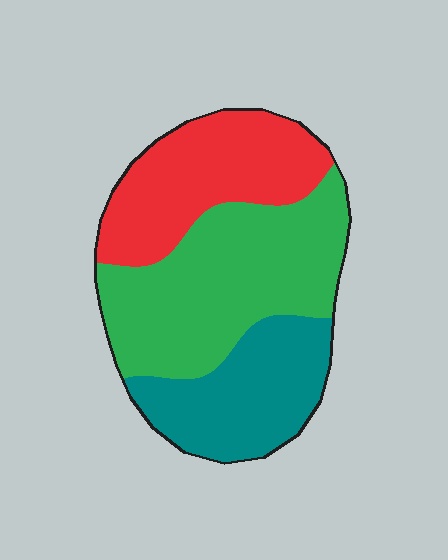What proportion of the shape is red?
Red covers 30% of the shape.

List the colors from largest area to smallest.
From largest to smallest: green, red, teal.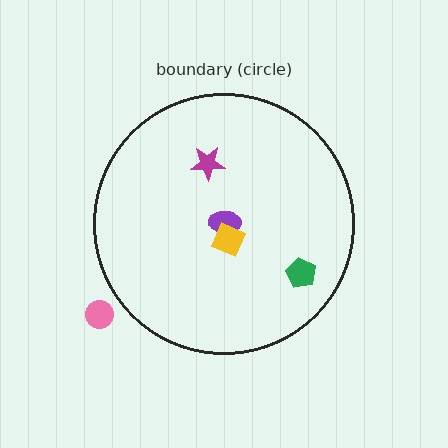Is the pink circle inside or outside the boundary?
Outside.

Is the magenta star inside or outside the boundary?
Inside.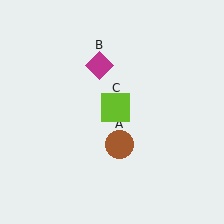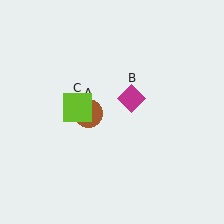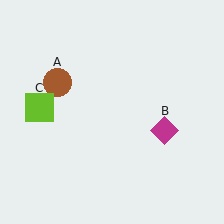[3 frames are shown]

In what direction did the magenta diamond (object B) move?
The magenta diamond (object B) moved down and to the right.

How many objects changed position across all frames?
3 objects changed position: brown circle (object A), magenta diamond (object B), lime square (object C).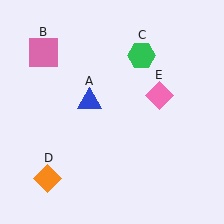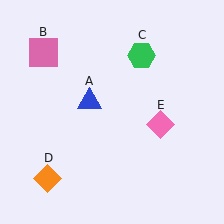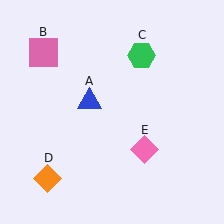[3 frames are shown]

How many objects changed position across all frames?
1 object changed position: pink diamond (object E).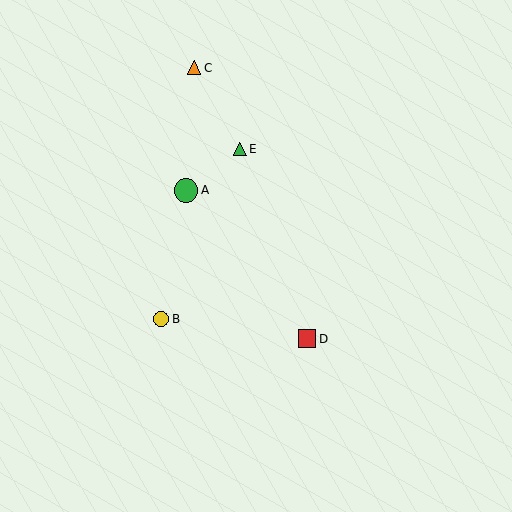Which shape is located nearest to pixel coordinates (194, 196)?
The green circle (labeled A) at (186, 190) is nearest to that location.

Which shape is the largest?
The green circle (labeled A) is the largest.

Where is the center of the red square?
The center of the red square is at (307, 339).